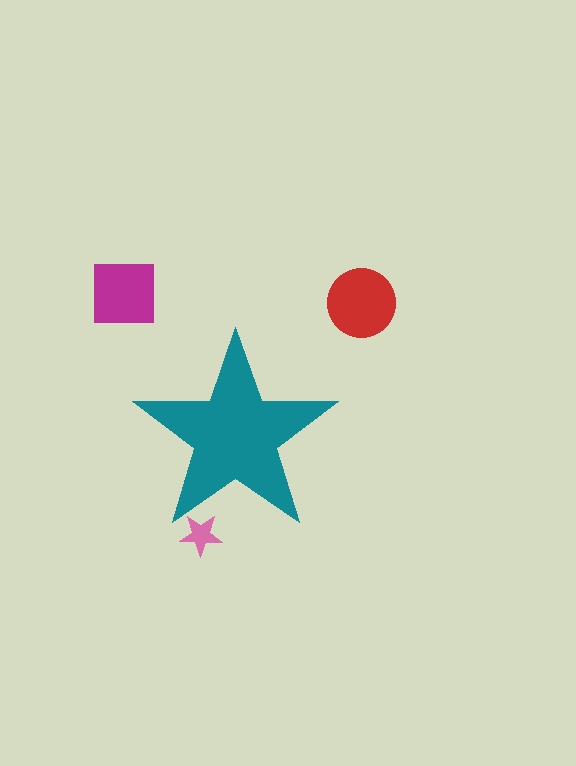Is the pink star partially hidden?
Yes, the pink star is partially hidden behind the teal star.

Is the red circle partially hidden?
No, the red circle is fully visible.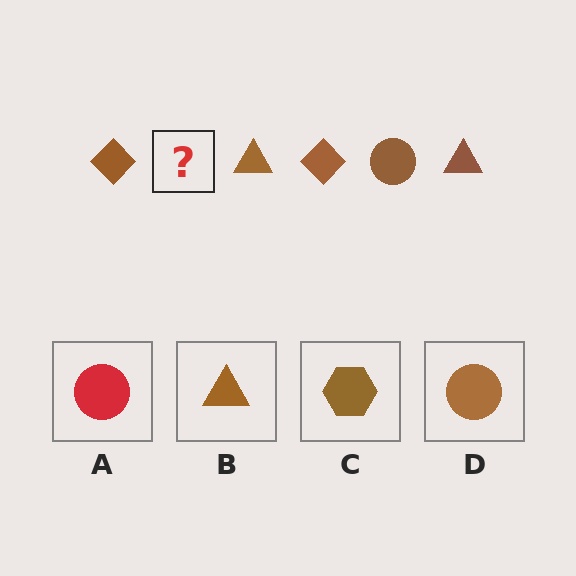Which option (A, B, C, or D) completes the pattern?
D.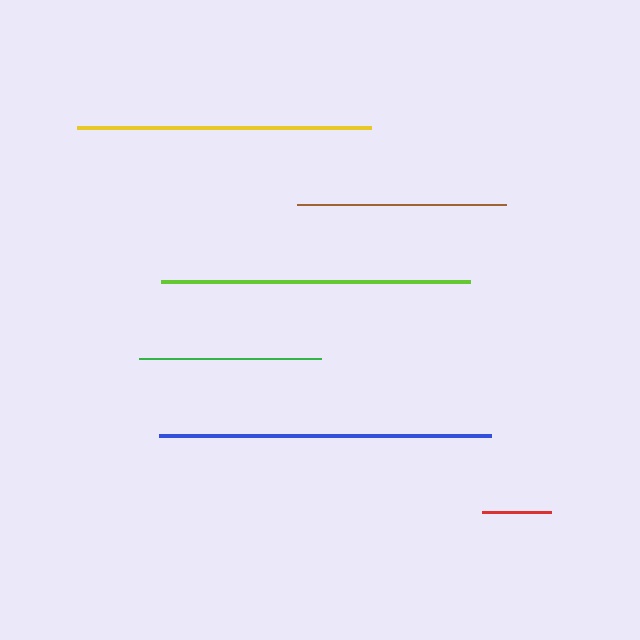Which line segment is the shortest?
The red line is the shortest at approximately 69 pixels.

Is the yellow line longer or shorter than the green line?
The yellow line is longer than the green line.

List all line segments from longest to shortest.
From longest to shortest: blue, lime, yellow, brown, green, red.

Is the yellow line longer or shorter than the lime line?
The lime line is longer than the yellow line.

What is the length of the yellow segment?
The yellow segment is approximately 294 pixels long.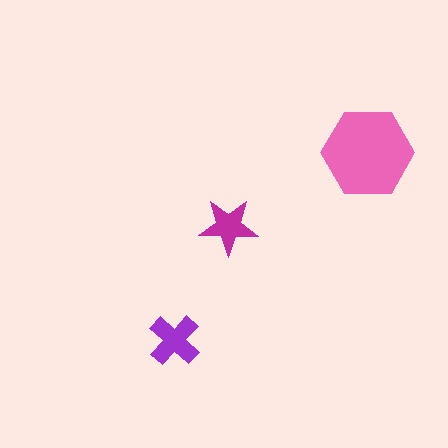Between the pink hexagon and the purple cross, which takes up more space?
The pink hexagon.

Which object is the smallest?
The magenta star.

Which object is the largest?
The pink hexagon.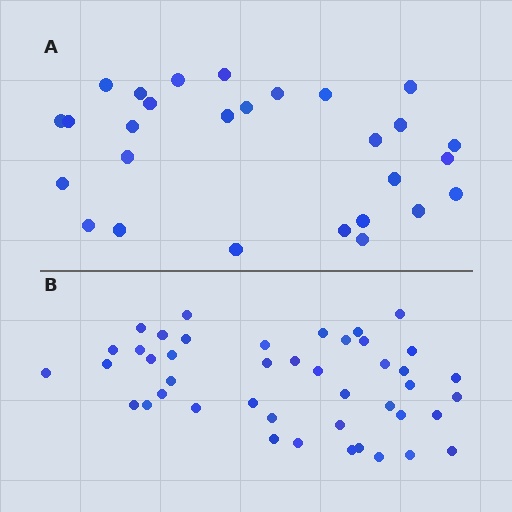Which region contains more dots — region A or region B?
Region B (the bottom region) has more dots.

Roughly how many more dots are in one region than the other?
Region B has approximately 15 more dots than region A.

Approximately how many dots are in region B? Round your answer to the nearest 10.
About 40 dots. (The exact count is 44, which rounds to 40.)